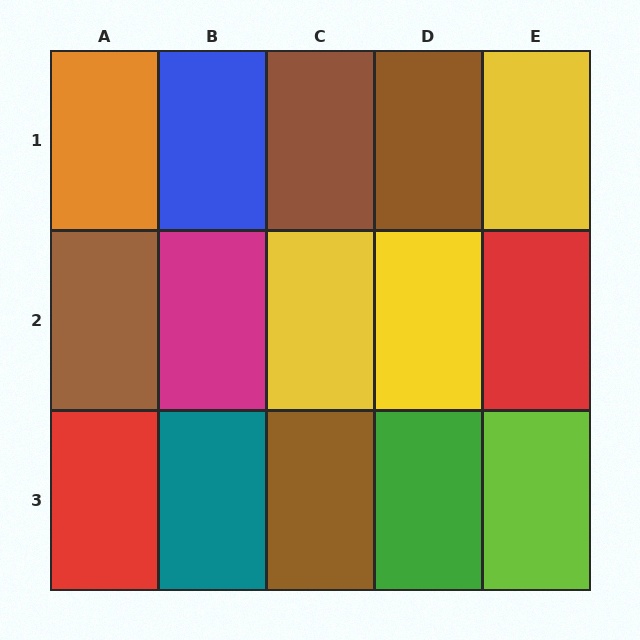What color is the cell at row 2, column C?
Yellow.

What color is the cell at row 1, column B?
Blue.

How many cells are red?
2 cells are red.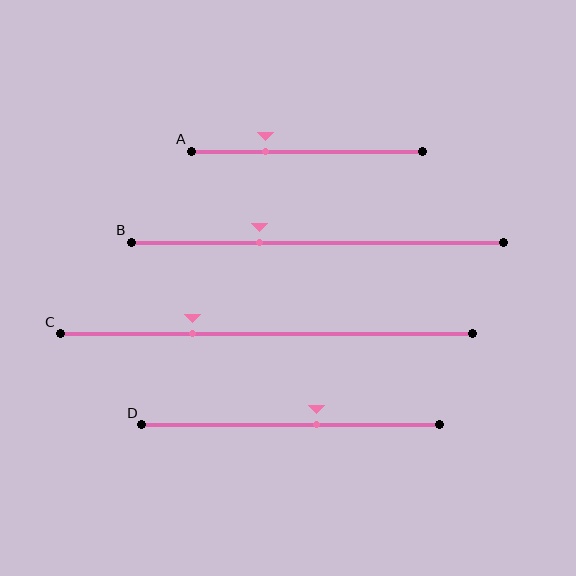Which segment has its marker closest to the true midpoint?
Segment D has its marker closest to the true midpoint.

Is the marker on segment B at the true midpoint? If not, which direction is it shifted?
No, the marker on segment B is shifted to the left by about 16% of the segment length.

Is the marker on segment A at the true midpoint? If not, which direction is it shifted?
No, the marker on segment A is shifted to the left by about 18% of the segment length.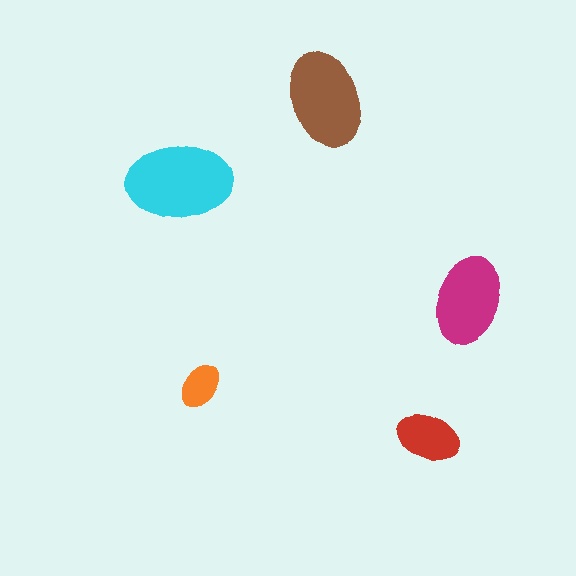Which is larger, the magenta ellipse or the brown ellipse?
The brown one.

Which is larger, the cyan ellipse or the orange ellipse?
The cyan one.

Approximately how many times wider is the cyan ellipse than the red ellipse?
About 1.5 times wider.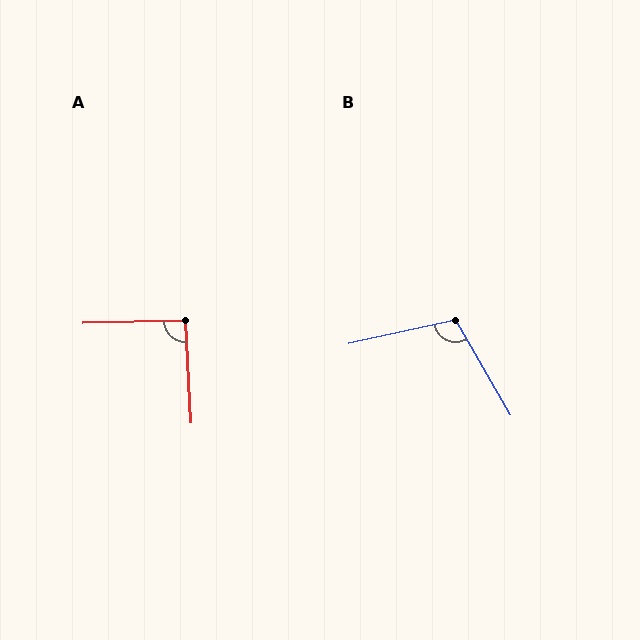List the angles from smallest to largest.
A (91°), B (108°).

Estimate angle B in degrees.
Approximately 108 degrees.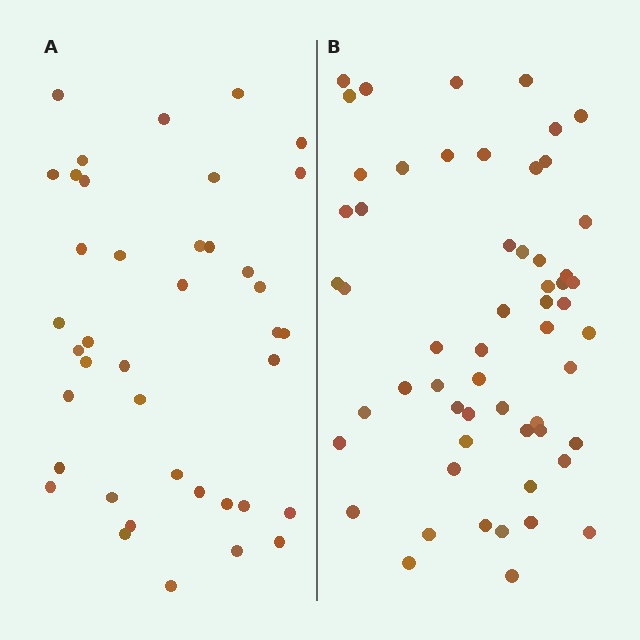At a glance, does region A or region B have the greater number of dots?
Region B (the right region) has more dots.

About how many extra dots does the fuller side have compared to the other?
Region B has approximately 15 more dots than region A.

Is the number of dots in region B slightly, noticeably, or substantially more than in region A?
Region B has noticeably more, but not dramatically so. The ratio is roughly 1.4 to 1.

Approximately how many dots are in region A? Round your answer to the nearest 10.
About 40 dots.